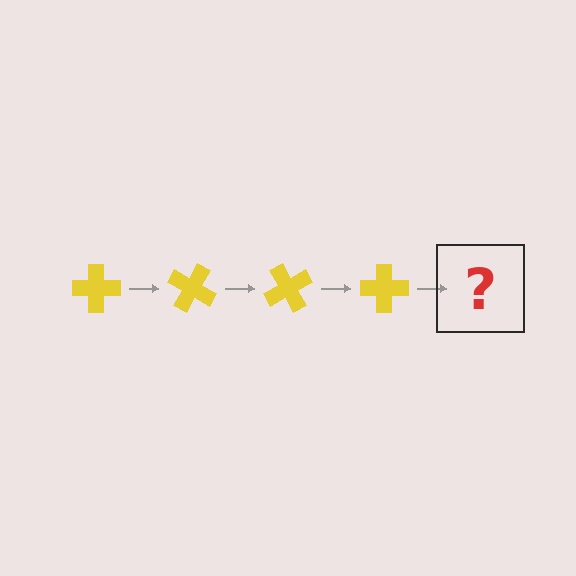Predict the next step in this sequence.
The next step is a yellow cross rotated 120 degrees.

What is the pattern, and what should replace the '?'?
The pattern is that the cross rotates 30 degrees each step. The '?' should be a yellow cross rotated 120 degrees.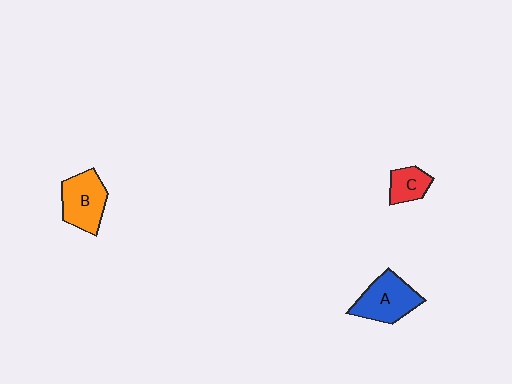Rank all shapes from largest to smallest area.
From largest to smallest: A (blue), B (orange), C (red).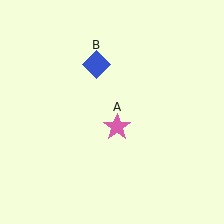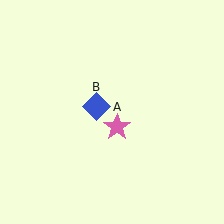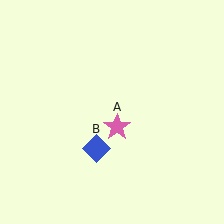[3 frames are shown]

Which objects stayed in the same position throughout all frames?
Pink star (object A) remained stationary.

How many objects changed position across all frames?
1 object changed position: blue diamond (object B).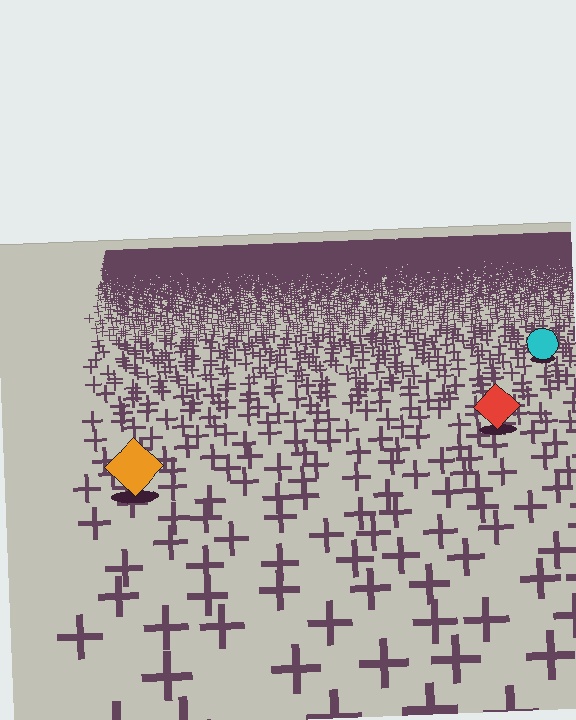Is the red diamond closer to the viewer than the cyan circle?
Yes. The red diamond is closer — you can tell from the texture gradient: the ground texture is coarser near it.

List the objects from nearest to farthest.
From nearest to farthest: the orange diamond, the red diamond, the cyan circle.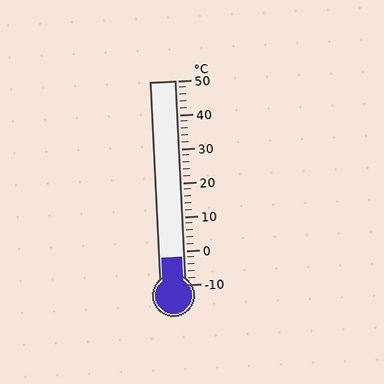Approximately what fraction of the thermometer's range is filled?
The thermometer is filled to approximately 15% of its range.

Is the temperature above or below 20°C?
The temperature is below 20°C.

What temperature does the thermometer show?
The thermometer shows approximately -2°C.